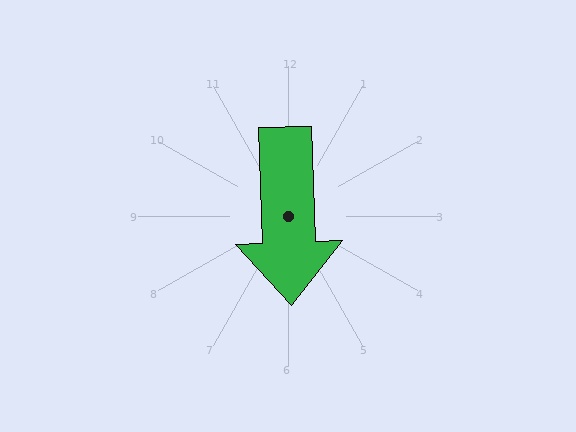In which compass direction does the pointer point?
South.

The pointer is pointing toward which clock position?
Roughly 6 o'clock.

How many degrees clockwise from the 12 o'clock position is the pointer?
Approximately 178 degrees.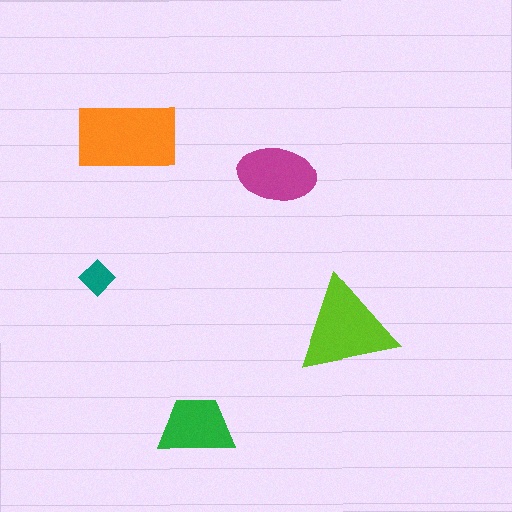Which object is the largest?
The orange rectangle.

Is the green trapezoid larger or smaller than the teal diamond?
Larger.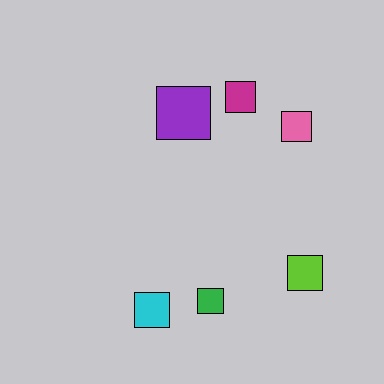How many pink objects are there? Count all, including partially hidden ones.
There is 1 pink object.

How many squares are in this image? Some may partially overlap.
There are 6 squares.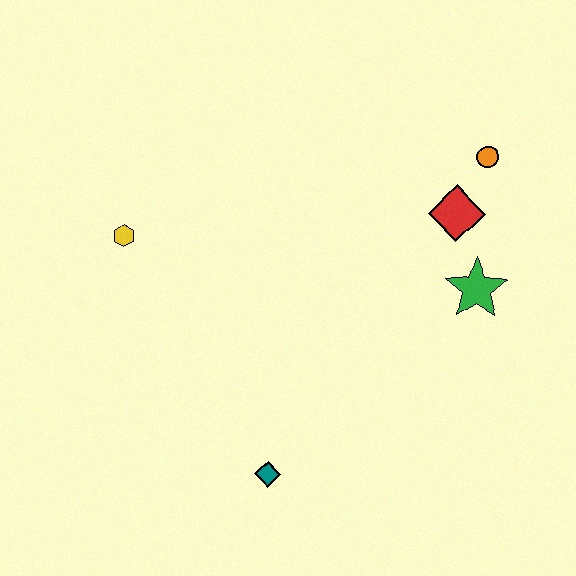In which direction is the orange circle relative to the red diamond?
The orange circle is above the red diamond.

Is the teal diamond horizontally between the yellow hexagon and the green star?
Yes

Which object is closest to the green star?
The red diamond is closest to the green star.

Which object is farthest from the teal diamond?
The orange circle is farthest from the teal diamond.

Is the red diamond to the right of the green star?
No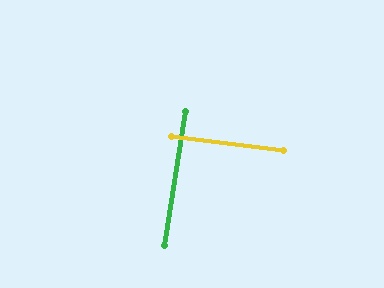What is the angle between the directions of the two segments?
Approximately 88 degrees.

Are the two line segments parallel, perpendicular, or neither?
Perpendicular — they meet at approximately 88°.